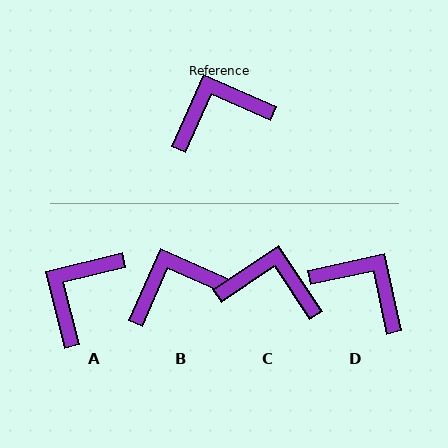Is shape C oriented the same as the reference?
No, it is off by about 32 degrees.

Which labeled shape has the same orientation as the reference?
B.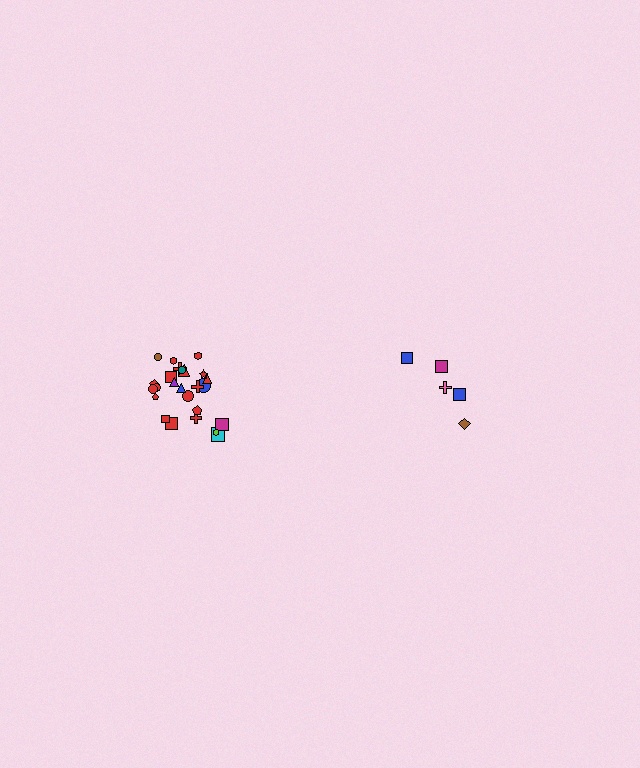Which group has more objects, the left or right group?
The left group.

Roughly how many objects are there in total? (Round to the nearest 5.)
Roughly 30 objects in total.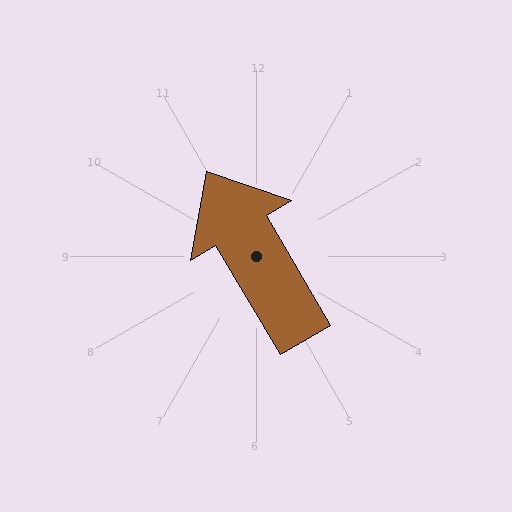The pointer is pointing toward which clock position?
Roughly 11 o'clock.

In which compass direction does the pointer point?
Northwest.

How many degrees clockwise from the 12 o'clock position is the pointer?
Approximately 329 degrees.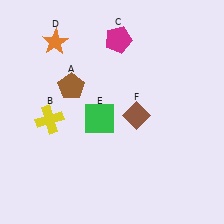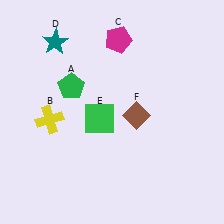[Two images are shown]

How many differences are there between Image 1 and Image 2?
There are 2 differences between the two images.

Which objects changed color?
A changed from brown to green. D changed from orange to teal.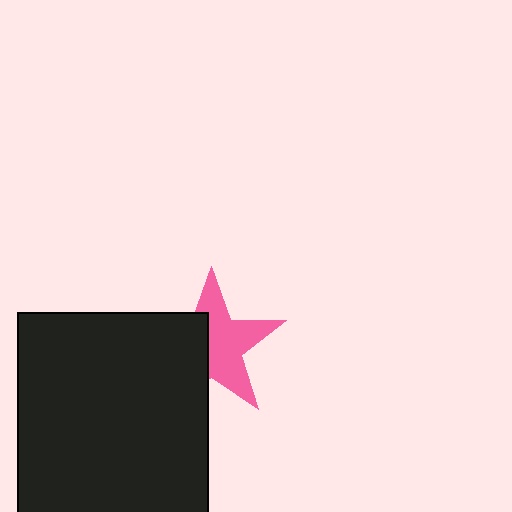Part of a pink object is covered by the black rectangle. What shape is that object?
It is a star.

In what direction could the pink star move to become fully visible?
The pink star could move right. That would shift it out from behind the black rectangle entirely.